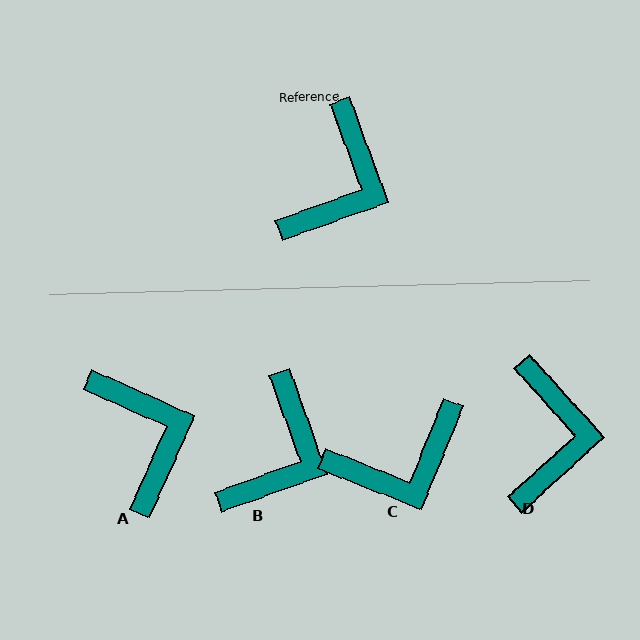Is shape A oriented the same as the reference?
No, it is off by about 46 degrees.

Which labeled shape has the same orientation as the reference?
B.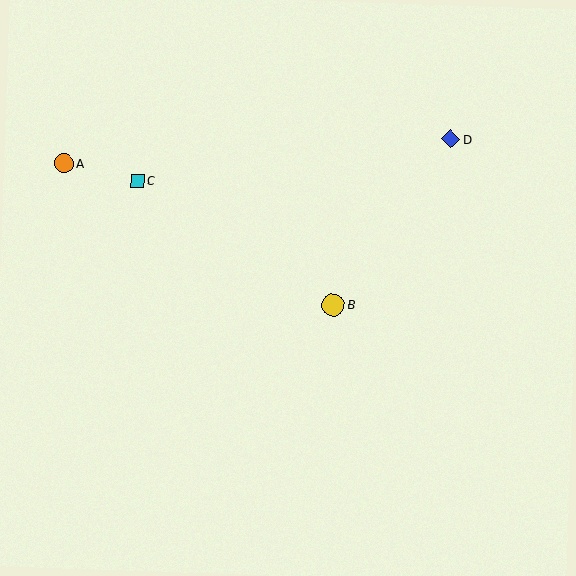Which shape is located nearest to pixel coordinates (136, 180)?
The cyan square (labeled C) at (137, 181) is nearest to that location.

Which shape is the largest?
The yellow circle (labeled B) is the largest.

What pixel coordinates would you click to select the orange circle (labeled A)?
Click at (64, 163) to select the orange circle A.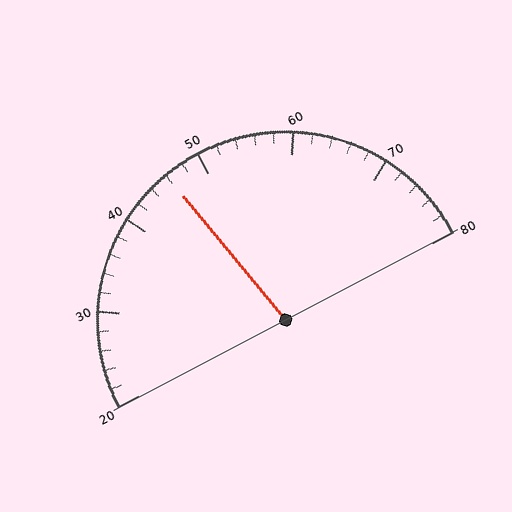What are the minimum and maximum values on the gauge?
The gauge ranges from 20 to 80.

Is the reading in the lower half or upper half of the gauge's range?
The reading is in the lower half of the range (20 to 80).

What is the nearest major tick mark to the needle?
The nearest major tick mark is 50.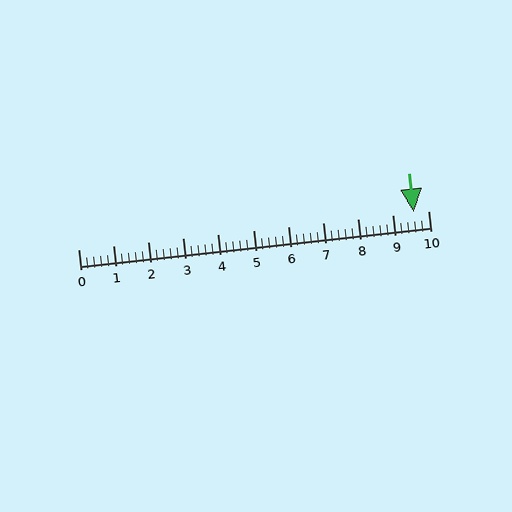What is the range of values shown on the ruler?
The ruler shows values from 0 to 10.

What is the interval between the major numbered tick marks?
The major tick marks are spaced 1 units apart.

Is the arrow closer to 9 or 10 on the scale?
The arrow is closer to 10.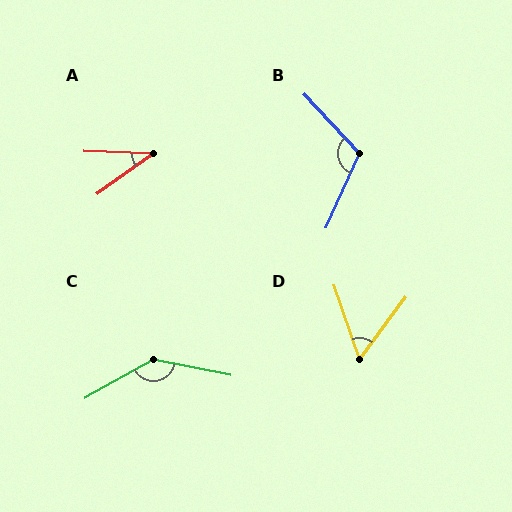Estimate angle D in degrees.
Approximately 56 degrees.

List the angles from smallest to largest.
A (38°), D (56°), B (113°), C (140°).